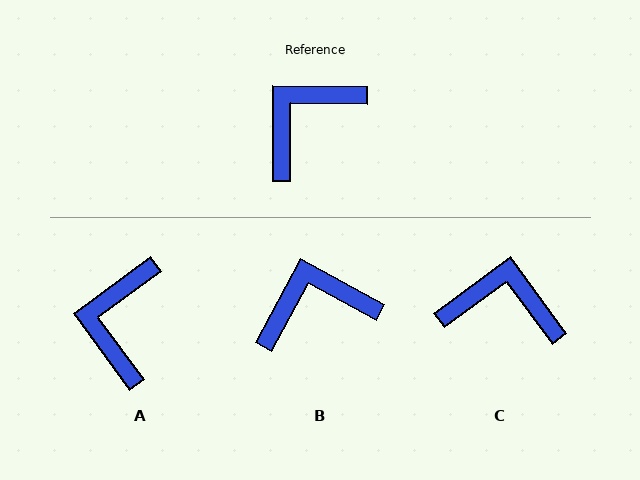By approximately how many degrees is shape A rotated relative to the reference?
Approximately 36 degrees counter-clockwise.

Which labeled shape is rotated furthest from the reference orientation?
C, about 54 degrees away.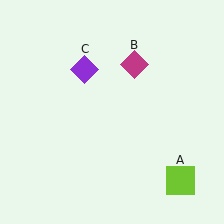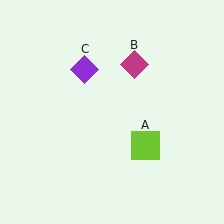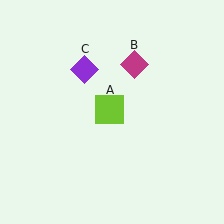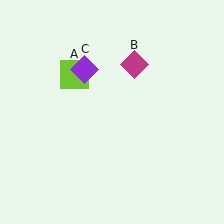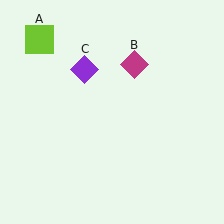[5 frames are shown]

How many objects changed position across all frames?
1 object changed position: lime square (object A).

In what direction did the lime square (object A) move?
The lime square (object A) moved up and to the left.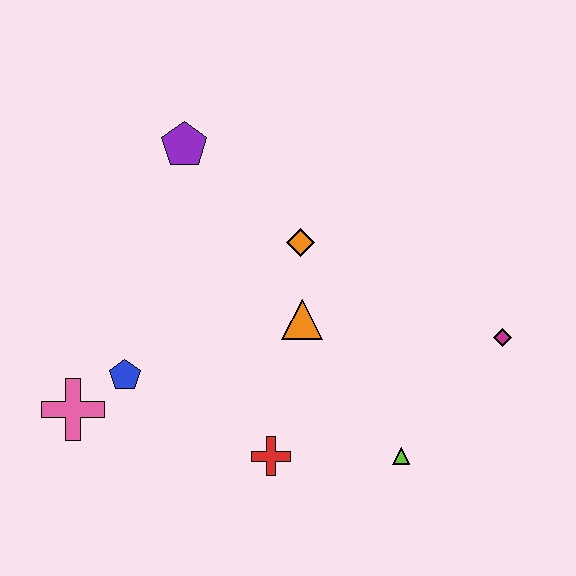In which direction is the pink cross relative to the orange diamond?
The pink cross is to the left of the orange diamond.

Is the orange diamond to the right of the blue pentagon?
Yes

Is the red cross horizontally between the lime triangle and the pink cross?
Yes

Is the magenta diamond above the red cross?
Yes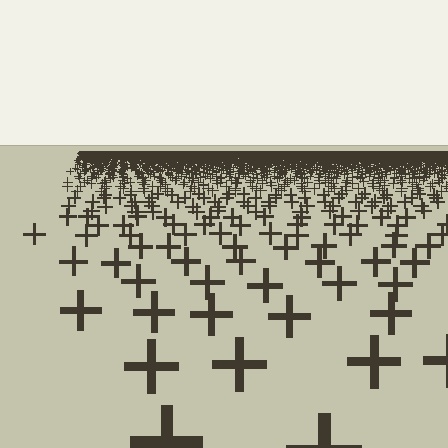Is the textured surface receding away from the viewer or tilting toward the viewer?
The surface is receding away from the viewer. Texture elements get smaller and denser toward the top.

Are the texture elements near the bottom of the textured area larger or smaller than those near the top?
Larger. Near the bottom, elements are closer to the viewer and appear at a bigger on-screen size.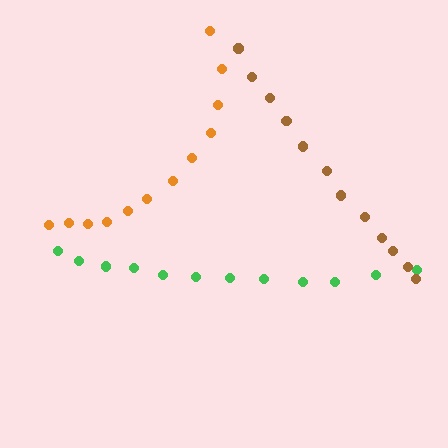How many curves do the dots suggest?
There are 3 distinct paths.